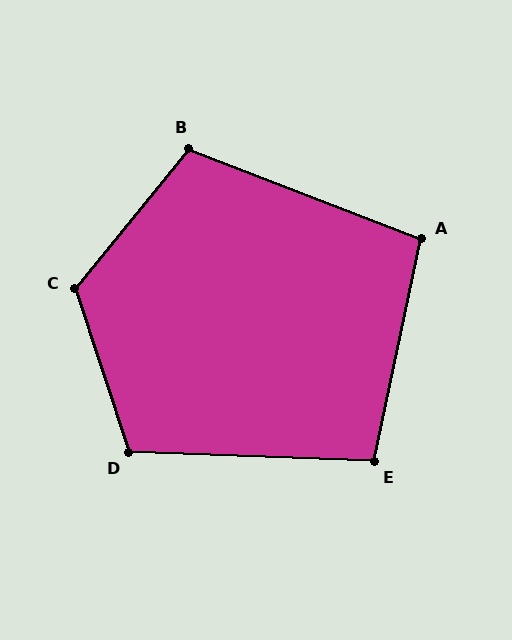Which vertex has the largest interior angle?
C, at approximately 123 degrees.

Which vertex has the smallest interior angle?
A, at approximately 99 degrees.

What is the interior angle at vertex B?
Approximately 108 degrees (obtuse).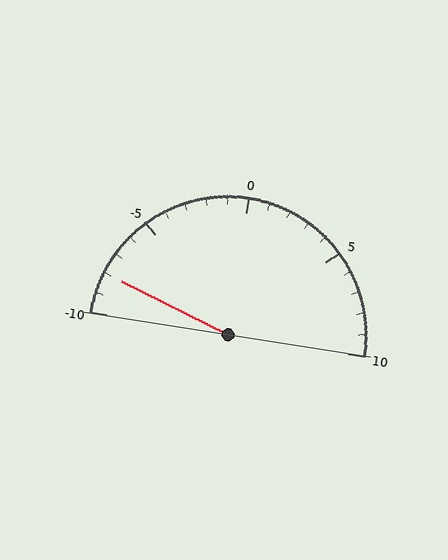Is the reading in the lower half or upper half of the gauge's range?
The reading is in the lower half of the range (-10 to 10).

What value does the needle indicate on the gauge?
The needle indicates approximately -8.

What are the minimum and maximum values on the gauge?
The gauge ranges from -10 to 10.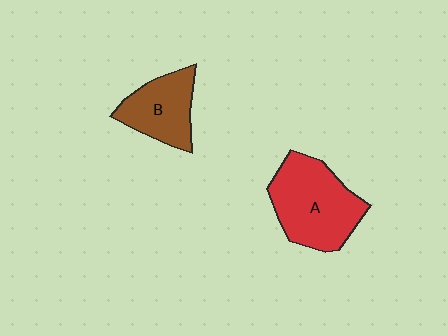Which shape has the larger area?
Shape A (red).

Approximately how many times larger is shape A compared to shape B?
Approximately 1.5 times.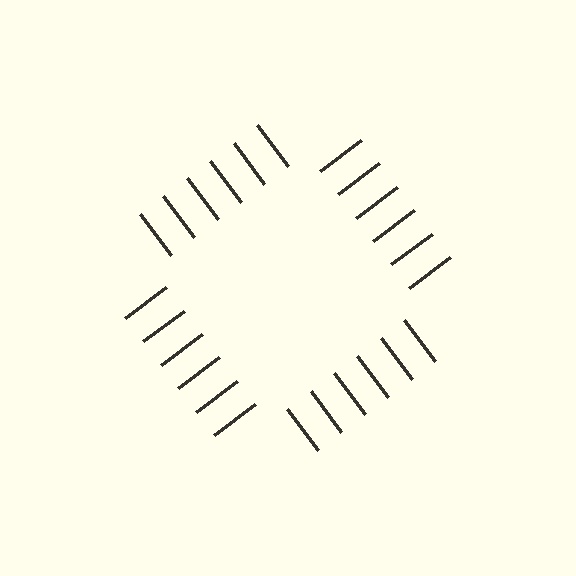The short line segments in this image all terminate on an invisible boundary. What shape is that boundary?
An illusory square — the line segments terminate on its edges but no continuous stroke is drawn.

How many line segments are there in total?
24 — 6 along each of the 4 edges.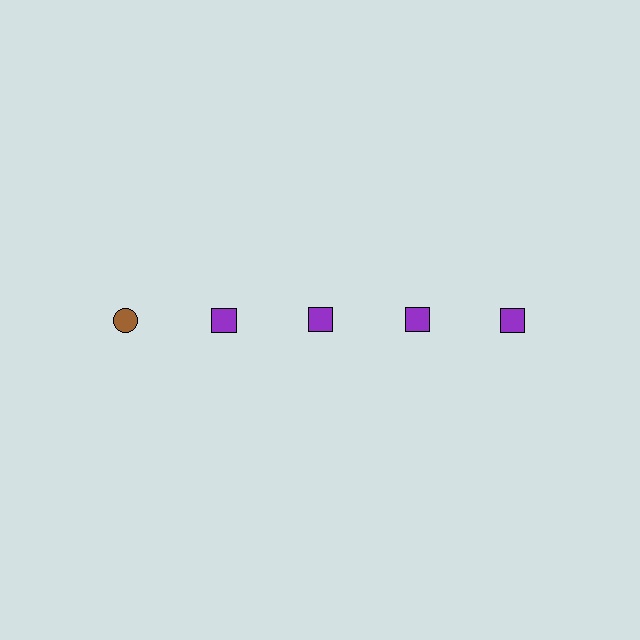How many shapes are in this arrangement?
There are 5 shapes arranged in a grid pattern.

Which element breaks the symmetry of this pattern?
The brown circle in the top row, leftmost column breaks the symmetry. All other shapes are purple squares.